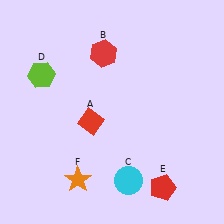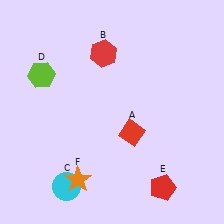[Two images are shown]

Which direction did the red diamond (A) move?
The red diamond (A) moved right.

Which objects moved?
The objects that moved are: the red diamond (A), the cyan circle (C).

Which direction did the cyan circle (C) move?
The cyan circle (C) moved left.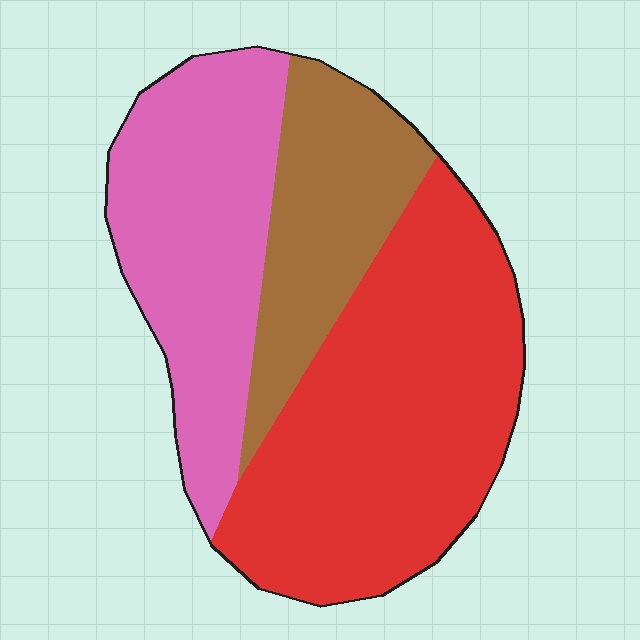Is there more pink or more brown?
Pink.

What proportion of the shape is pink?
Pink covers around 30% of the shape.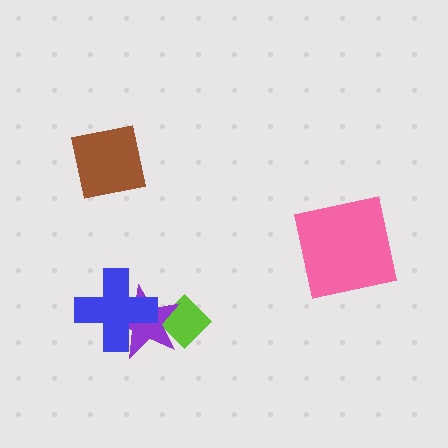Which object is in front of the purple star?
The blue cross is in front of the purple star.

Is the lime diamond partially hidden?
Yes, it is partially covered by another shape.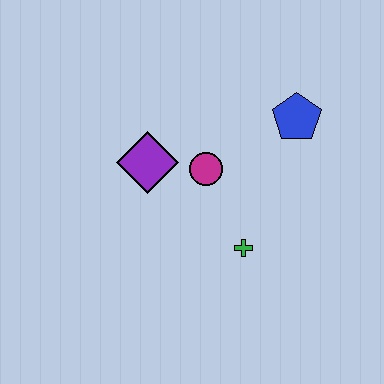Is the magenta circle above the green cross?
Yes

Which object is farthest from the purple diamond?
The blue pentagon is farthest from the purple diamond.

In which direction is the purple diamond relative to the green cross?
The purple diamond is to the left of the green cross.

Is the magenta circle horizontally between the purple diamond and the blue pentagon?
Yes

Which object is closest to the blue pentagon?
The magenta circle is closest to the blue pentagon.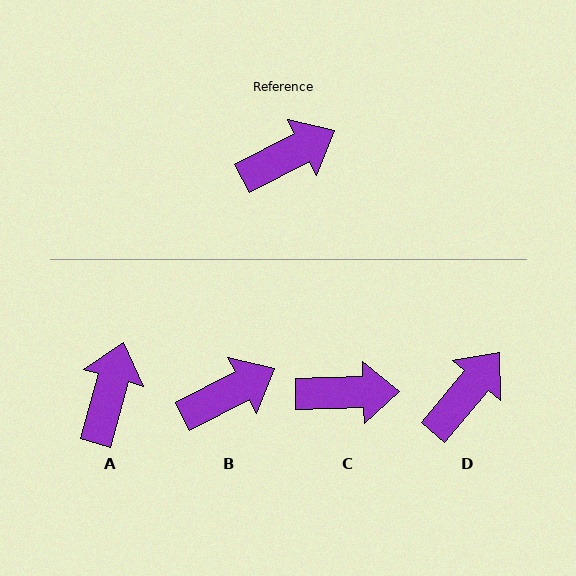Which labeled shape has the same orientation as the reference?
B.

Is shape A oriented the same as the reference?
No, it is off by about 47 degrees.